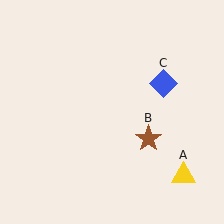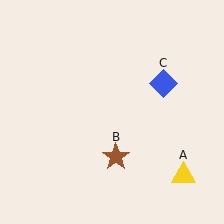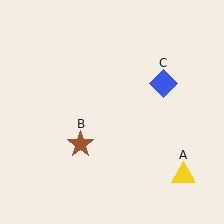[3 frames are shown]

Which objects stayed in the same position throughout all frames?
Yellow triangle (object A) and blue diamond (object C) remained stationary.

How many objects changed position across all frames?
1 object changed position: brown star (object B).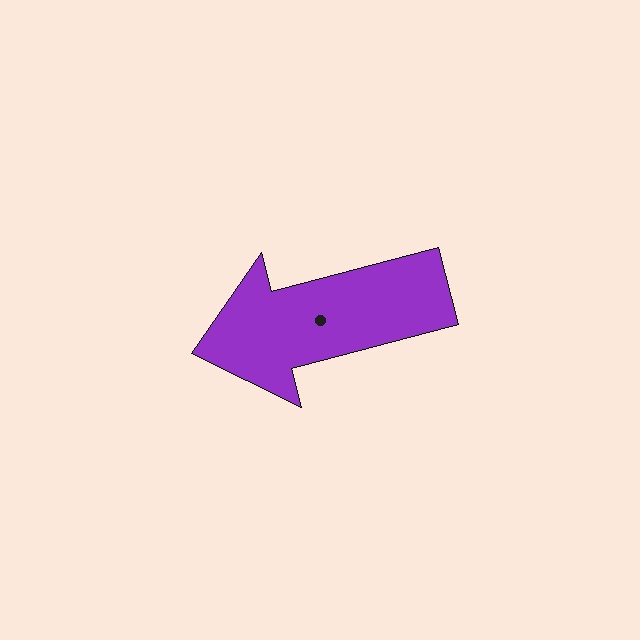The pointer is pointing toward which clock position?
Roughly 9 o'clock.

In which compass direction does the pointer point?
West.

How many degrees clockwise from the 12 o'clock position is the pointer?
Approximately 255 degrees.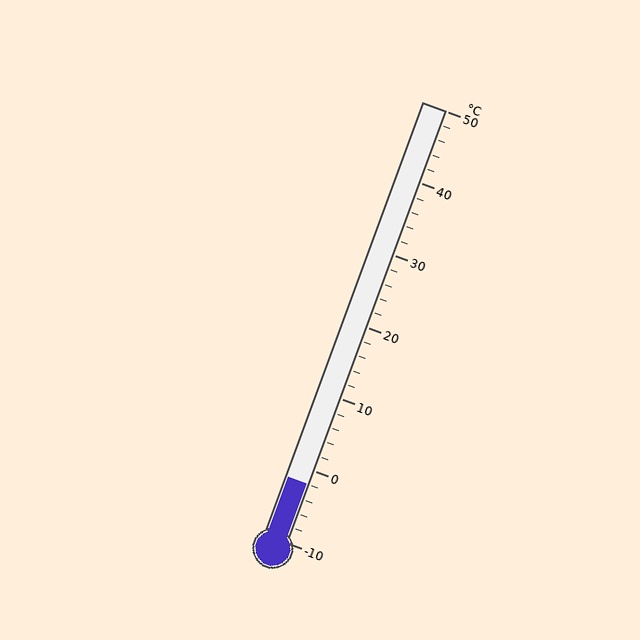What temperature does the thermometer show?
The thermometer shows approximately -2°C.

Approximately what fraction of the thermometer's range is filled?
The thermometer is filled to approximately 15% of its range.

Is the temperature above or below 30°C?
The temperature is below 30°C.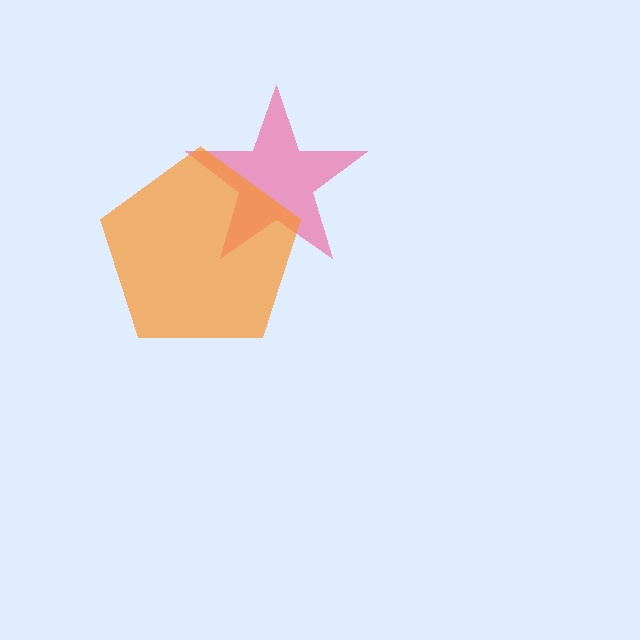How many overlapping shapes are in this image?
There are 2 overlapping shapes in the image.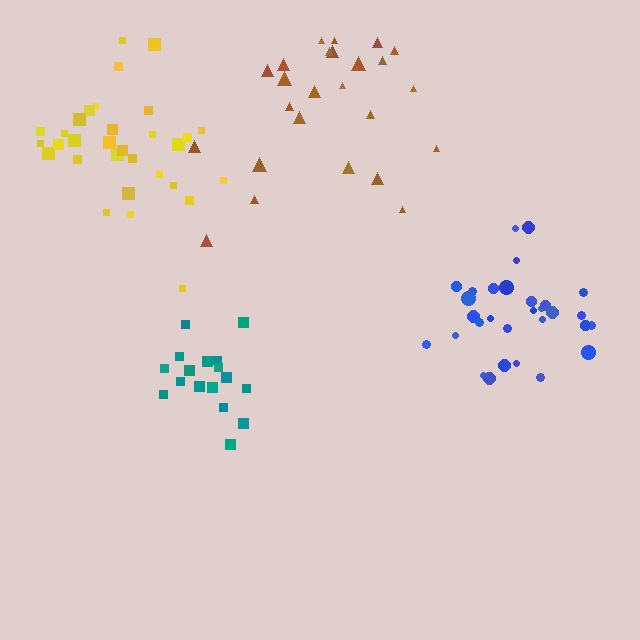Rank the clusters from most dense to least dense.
teal, yellow, blue, brown.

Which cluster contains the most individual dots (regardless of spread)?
Yellow (31).